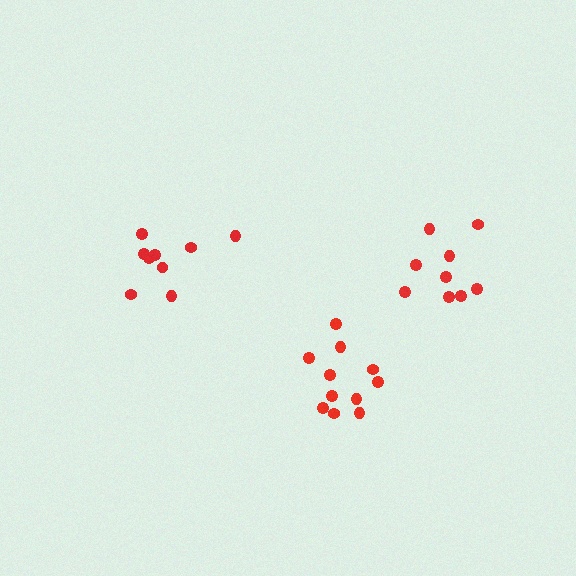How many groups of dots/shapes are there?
There are 3 groups.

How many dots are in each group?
Group 1: 11 dots, Group 2: 9 dots, Group 3: 9 dots (29 total).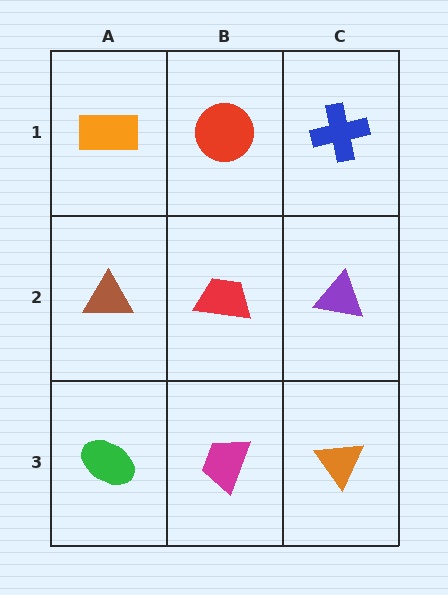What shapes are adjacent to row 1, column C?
A purple triangle (row 2, column C), a red circle (row 1, column B).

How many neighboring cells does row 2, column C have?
3.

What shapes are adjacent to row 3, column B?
A red trapezoid (row 2, column B), a green ellipse (row 3, column A), an orange triangle (row 3, column C).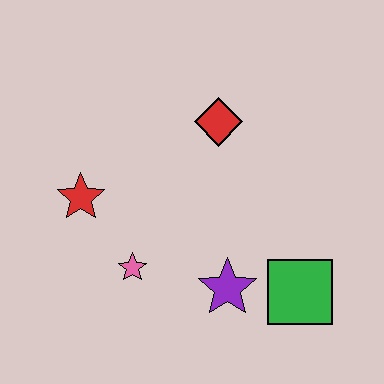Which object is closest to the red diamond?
The red star is closest to the red diamond.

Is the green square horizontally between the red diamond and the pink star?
No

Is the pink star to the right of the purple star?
No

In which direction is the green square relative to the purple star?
The green square is to the right of the purple star.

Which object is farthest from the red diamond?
The green square is farthest from the red diamond.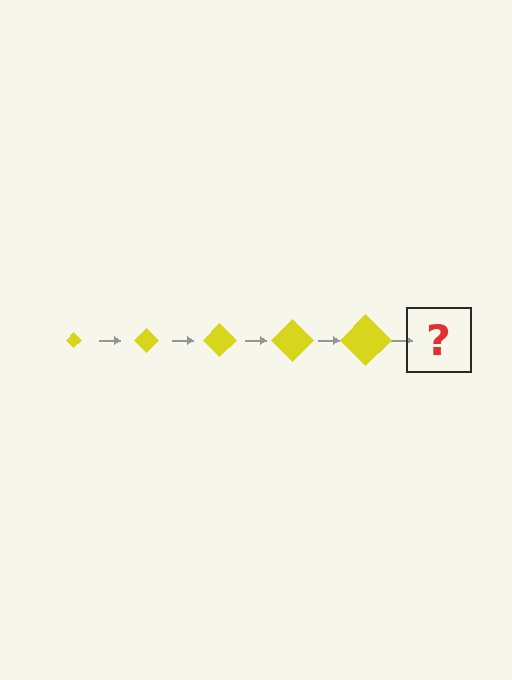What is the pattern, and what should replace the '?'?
The pattern is that the diamond gets progressively larger each step. The '?' should be a yellow diamond, larger than the previous one.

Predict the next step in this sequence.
The next step is a yellow diamond, larger than the previous one.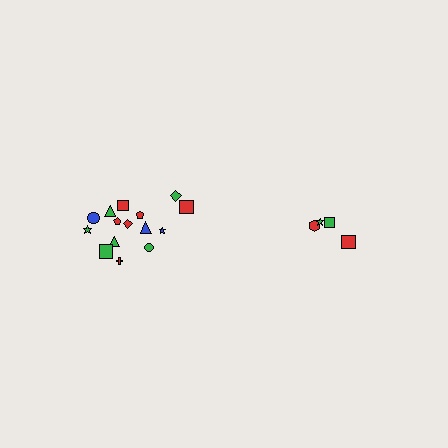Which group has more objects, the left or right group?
The left group.